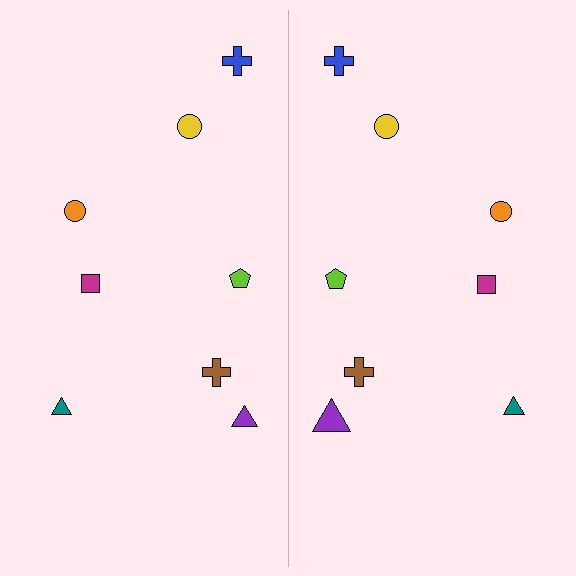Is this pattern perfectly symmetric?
No, the pattern is not perfectly symmetric. The purple triangle on the right side has a different size than its mirror counterpart.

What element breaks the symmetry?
The purple triangle on the right side has a different size than its mirror counterpart.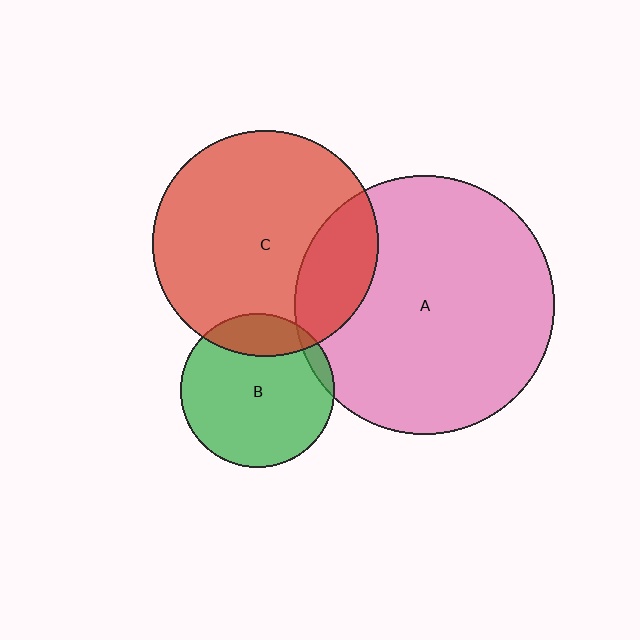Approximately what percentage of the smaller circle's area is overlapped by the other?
Approximately 5%.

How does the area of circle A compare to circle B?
Approximately 2.8 times.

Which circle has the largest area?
Circle A (pink).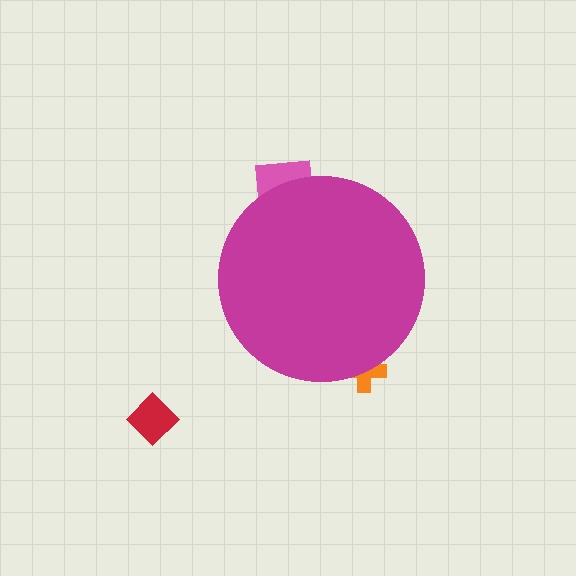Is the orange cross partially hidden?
Yes, the orange cross is partially hidden behind the magenta circle.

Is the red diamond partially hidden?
No, the red diamond is fully visible.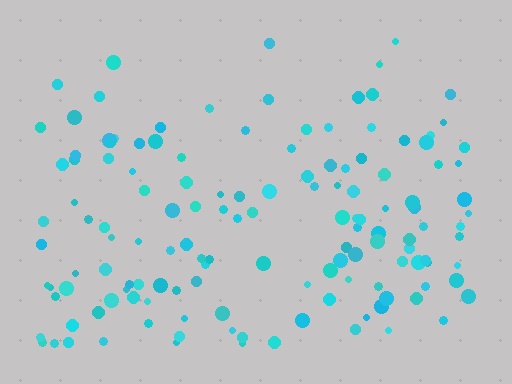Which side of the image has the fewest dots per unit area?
The top.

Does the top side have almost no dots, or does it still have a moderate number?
Still a moderate number, just noticeably fewer than the bottom.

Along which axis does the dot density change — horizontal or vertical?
Vertical.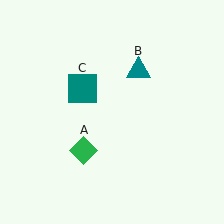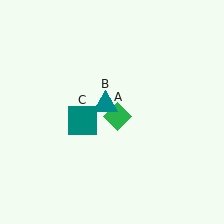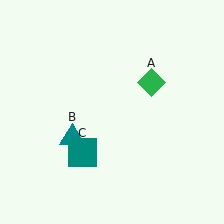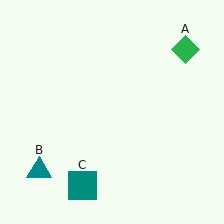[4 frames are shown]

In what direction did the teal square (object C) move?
The teal square (object C) moved down.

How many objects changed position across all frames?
3 objects changed position: green diamond (object A), teal triangle (object B), teal square (object C).